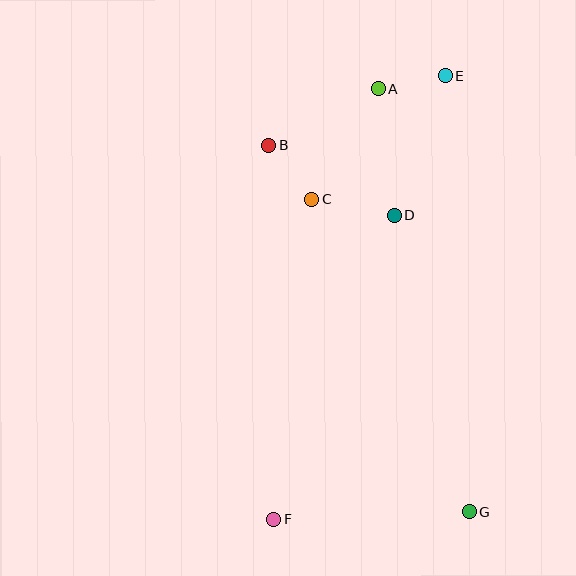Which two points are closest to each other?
Points A and E are closest to each other.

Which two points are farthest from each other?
Points E and F are farthest from each other.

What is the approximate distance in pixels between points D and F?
The distance between D and F is approximately 327 pixels.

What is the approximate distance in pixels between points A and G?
The distance between A and G is approximately 433 pixels.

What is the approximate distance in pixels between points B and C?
The distance between B and C is approximately 68 pixels.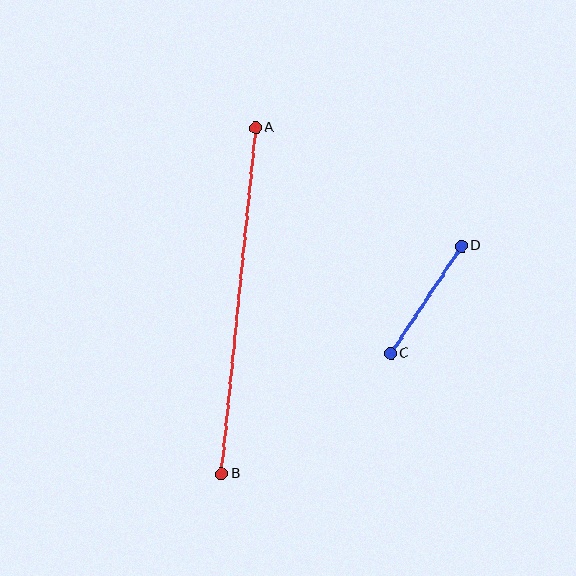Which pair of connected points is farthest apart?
Points A and B are farthest apart.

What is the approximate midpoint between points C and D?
The midpoint is at approximately (426, 300) pixels.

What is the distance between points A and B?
The distance is approximately 348 pixels.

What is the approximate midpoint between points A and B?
The midpoint is at approximately (238, 301) pixels.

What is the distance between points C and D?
The distance is approximately 129 pixels.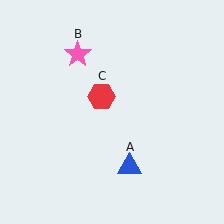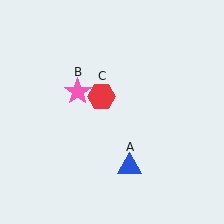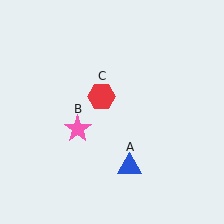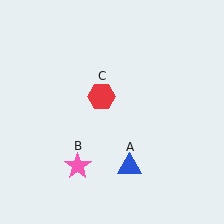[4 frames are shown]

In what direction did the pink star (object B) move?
The pink star (object B) moved down.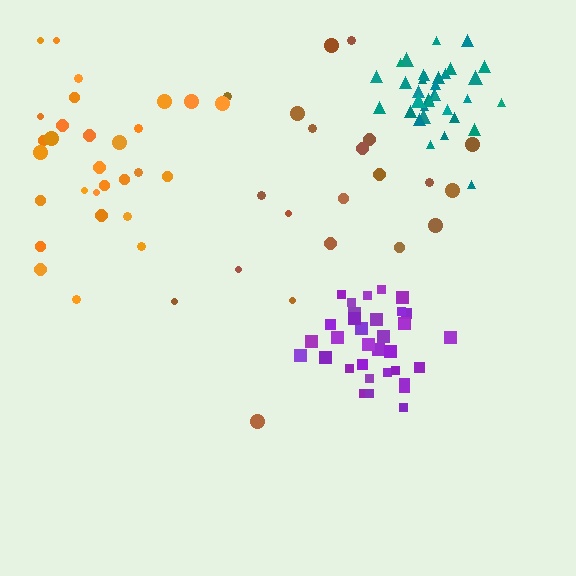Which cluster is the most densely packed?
Purple.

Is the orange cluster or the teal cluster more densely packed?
Teal.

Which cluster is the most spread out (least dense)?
Brown.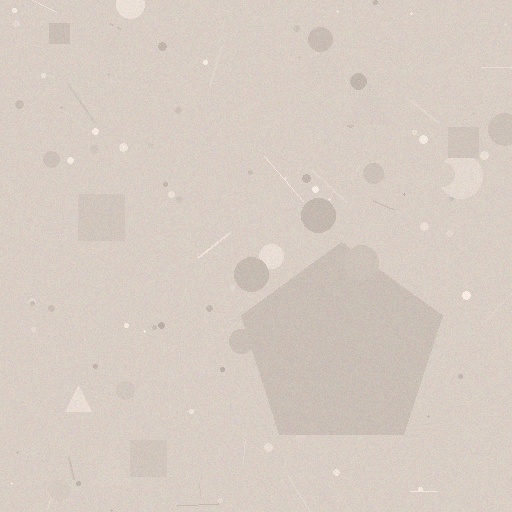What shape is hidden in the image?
A pentagon is hidden in the image.